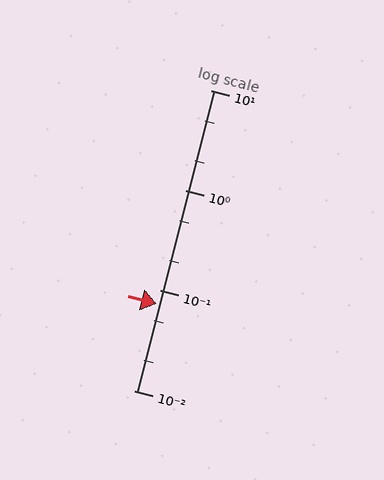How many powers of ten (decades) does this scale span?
The scale spans 3 decades, from 0.01 to 10.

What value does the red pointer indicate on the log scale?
The pointer indicates approximately 0.074.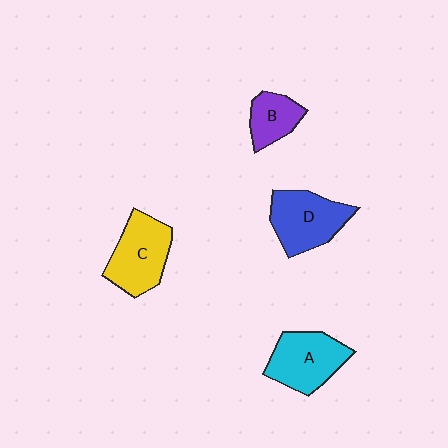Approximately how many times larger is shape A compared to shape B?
Approximately 1.7 times.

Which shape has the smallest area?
Shape B (purple).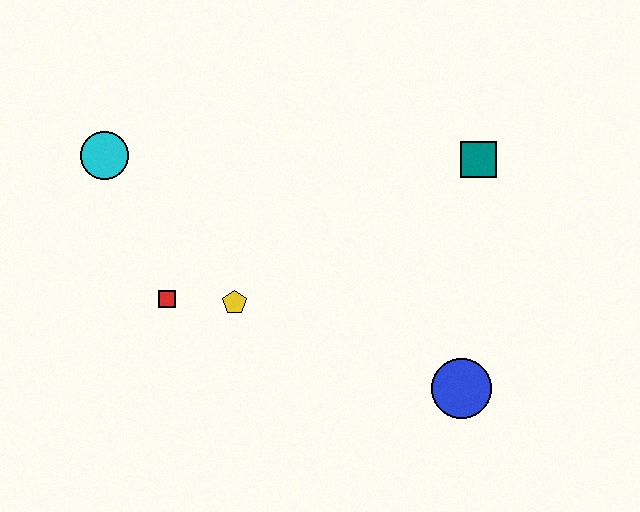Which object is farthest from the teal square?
The cyan circle is farthest from the teal square.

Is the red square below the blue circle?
No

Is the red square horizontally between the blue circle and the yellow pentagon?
No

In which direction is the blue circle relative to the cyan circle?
The blue circle is to the right of the cyan circle.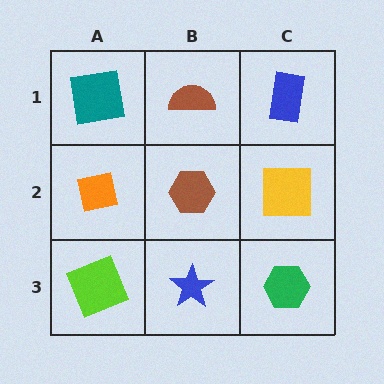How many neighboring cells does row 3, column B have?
3.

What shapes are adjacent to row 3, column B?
A brown hexagon (row 2, column B), a lime square (row 3, column A), a green hexagon (row 3, column C).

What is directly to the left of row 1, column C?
A brown semicircle.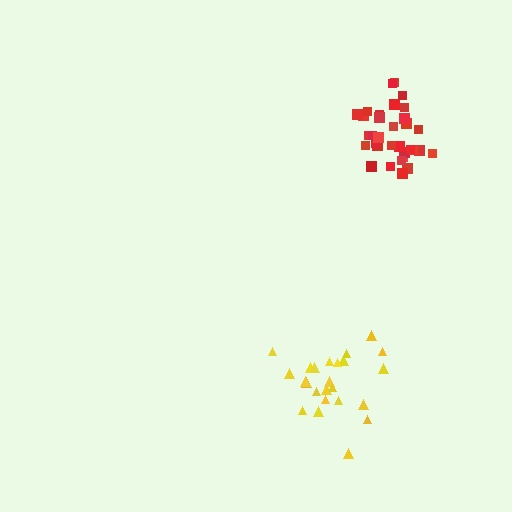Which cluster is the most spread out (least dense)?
Yellow.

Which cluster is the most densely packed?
Red.